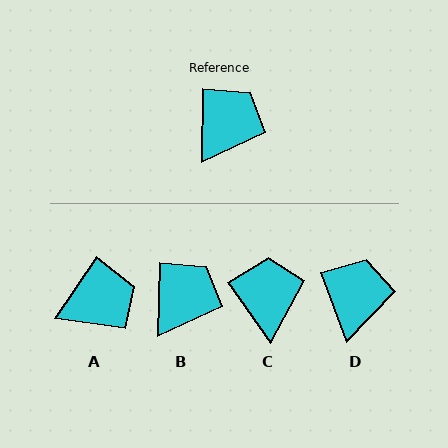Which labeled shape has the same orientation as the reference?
B.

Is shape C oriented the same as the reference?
No, it is off by about 36 degrees.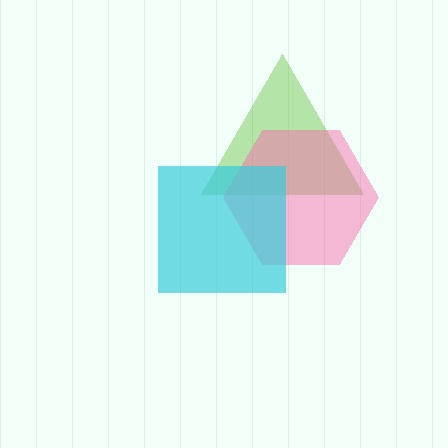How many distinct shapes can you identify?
There are 3 distinct shapes: a lime triangle, a pink hexagon, a cyan square.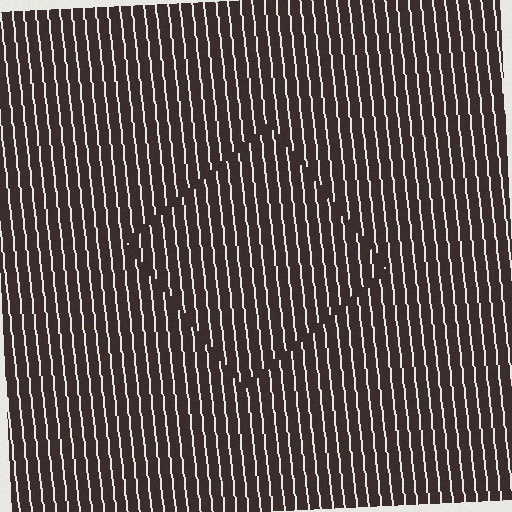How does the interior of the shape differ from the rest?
The interior of the shape contains the same grating, shifted by half a period — the contour is defined by the phase discontinuity where line-ends from the inner and outer gratings abut.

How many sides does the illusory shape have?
4 sides — the line-ends trace a square.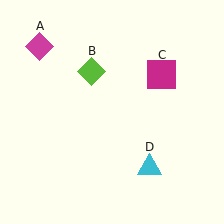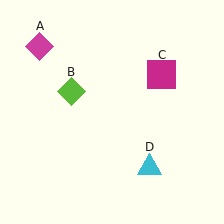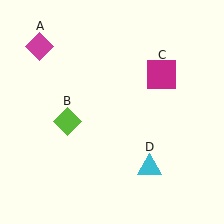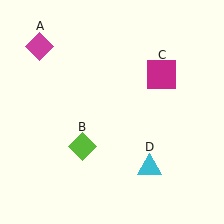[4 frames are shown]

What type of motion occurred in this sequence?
The lime diamond (object B) rotated counterclockwise around the center of the scene.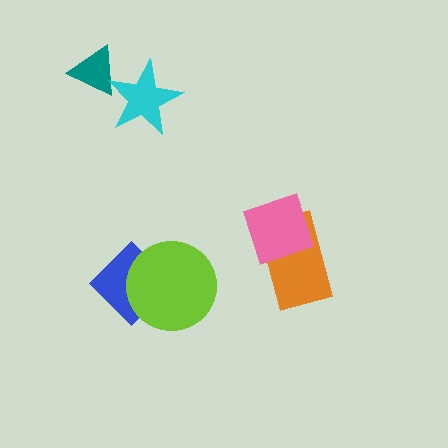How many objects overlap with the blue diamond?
1 object overlaps with the blue diamond.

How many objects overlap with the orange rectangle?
1 object overlaps with the orange rectangle.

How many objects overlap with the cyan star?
1 object overlaps with the cyan star.